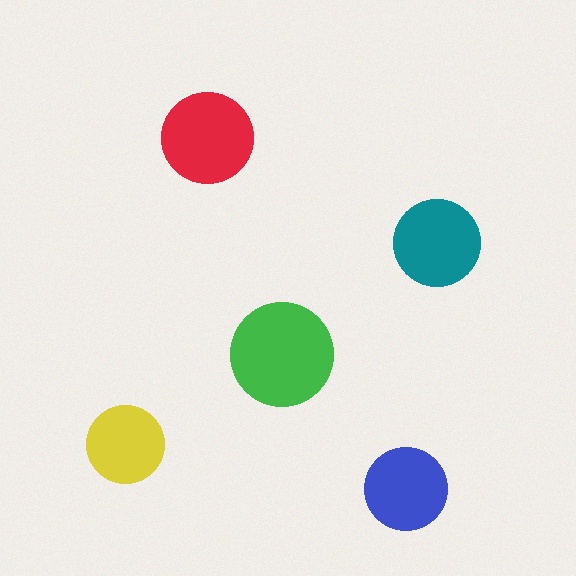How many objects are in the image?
There are 5 objects in the image.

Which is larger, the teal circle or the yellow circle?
The teal one.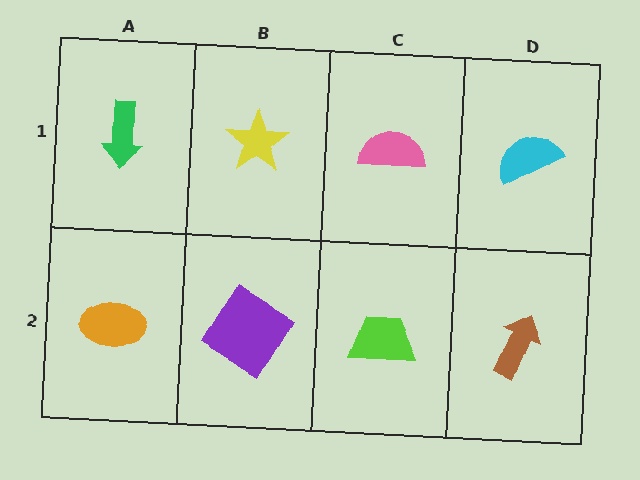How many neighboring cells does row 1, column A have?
2.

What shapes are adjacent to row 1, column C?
A lime trapezoid (row 2, column C), a yellow star (row 1, column B), a cyan semicircle (row 1, column D).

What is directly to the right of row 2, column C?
A brown arrow.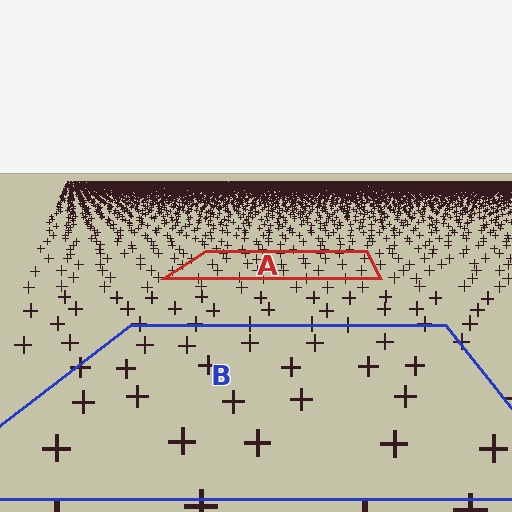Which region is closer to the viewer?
Region B is closer. The texture elements there are larger and more spread out.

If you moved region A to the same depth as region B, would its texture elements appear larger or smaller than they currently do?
They would appear larger. At a closer depth, the same texture elements are projected at a bigger on-screen size.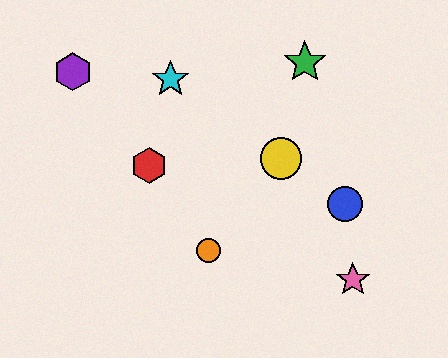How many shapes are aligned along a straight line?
3 shapes (the blue circle, the yellow circle, the cyan star) are aligned along a straight line.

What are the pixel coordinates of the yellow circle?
The yellow circle is at (281, 158).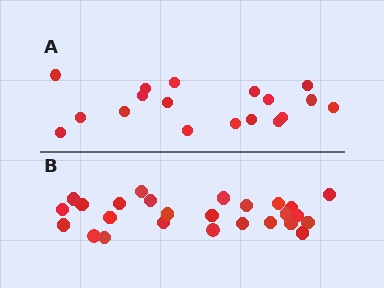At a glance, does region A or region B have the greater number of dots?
Region B (the bottom region) has more dots.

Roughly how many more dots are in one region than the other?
Region B has roughly 8 or so more dots than region A.